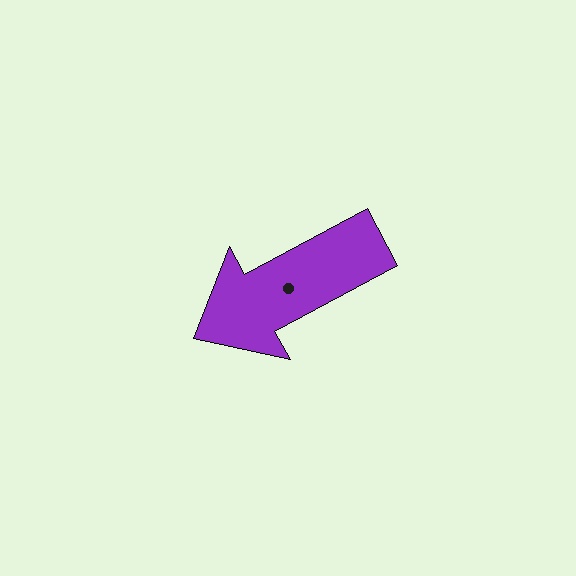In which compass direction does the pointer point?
Southwest.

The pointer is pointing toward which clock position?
Roughly 8 o'clock.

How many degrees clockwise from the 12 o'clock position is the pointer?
Approximately 242 degrees.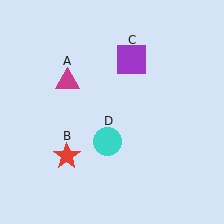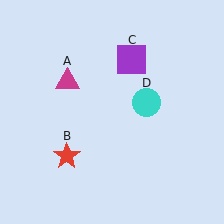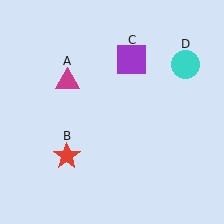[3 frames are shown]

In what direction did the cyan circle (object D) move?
The cyan circle (object D) moved up and to the right.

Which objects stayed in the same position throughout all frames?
Magenta triangle (object A) and red star (object B) and purple square (object C) remained stationary.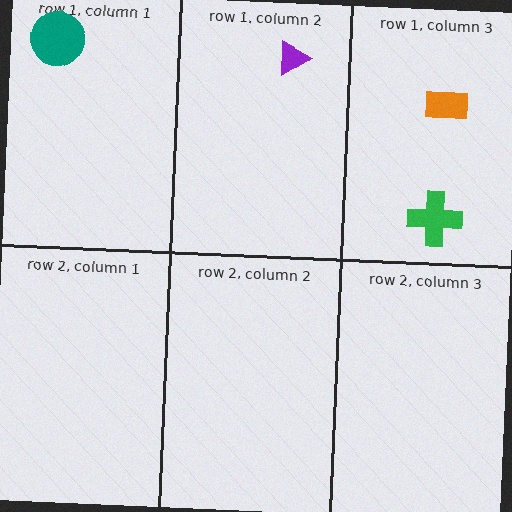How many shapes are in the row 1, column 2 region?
1.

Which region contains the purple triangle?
The row 1, column 2 region.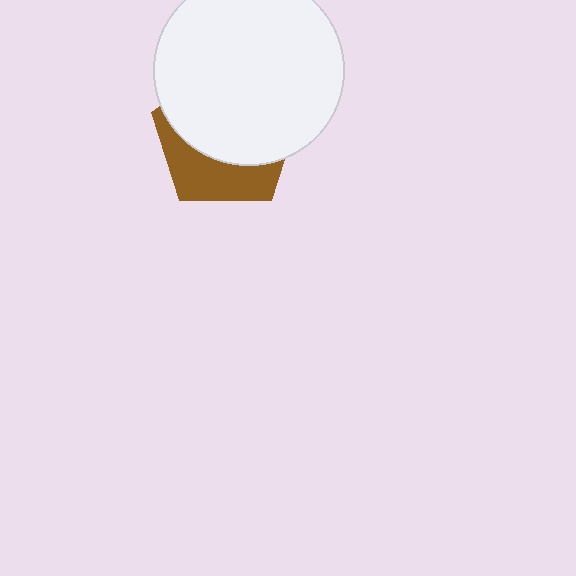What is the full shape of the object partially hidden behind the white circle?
The partially hidden object is a brown pentagon.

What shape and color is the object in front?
The object in front is a white circle.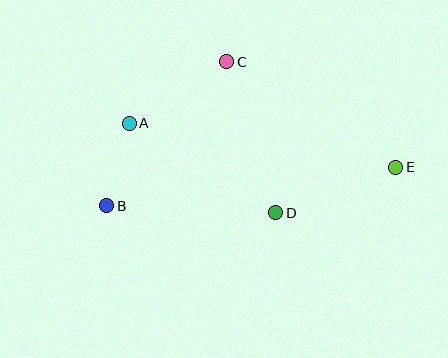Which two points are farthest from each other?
Points B and E are farthest from each other.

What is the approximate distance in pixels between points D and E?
The distance between D and E is approximately 128 pixels.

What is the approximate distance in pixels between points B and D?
The distance between B and D is approximately 169 pixels.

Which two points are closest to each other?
Points A and B are closest to each other.